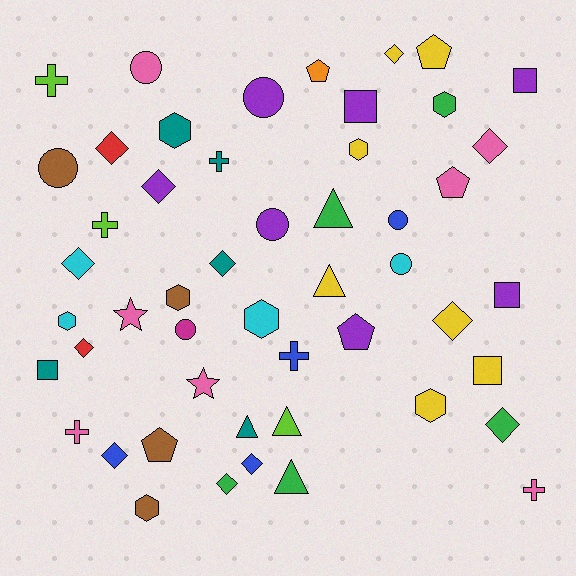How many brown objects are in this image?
There are 4 brown objects.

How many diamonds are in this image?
There are 12 diamonds.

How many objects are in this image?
There are 50 objects.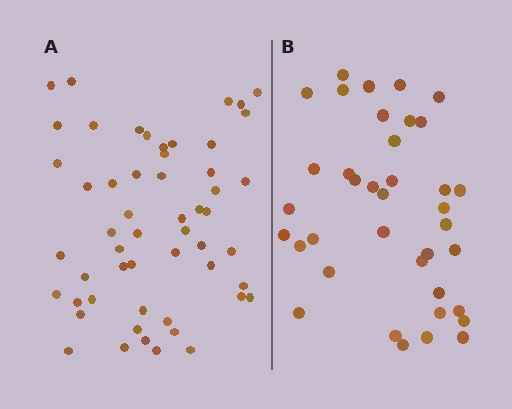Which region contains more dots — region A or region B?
Region A (the left region) has more dots.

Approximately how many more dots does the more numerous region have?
Region A has approximately 15 more dots than region B.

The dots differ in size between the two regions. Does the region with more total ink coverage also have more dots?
No. Region B has more total ink coverage because its dots are larger, but region A actually contains more individual dots. Total area can be misleading — the number of items is what matters here.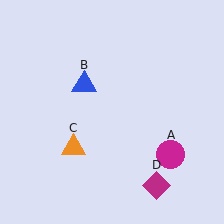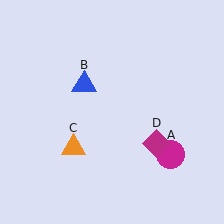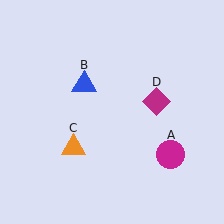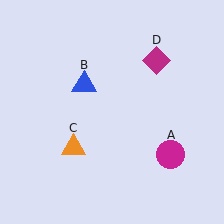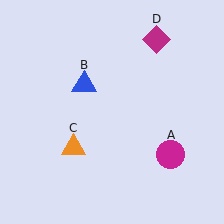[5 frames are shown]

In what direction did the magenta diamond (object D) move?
The magenta diamond (object D) moved up.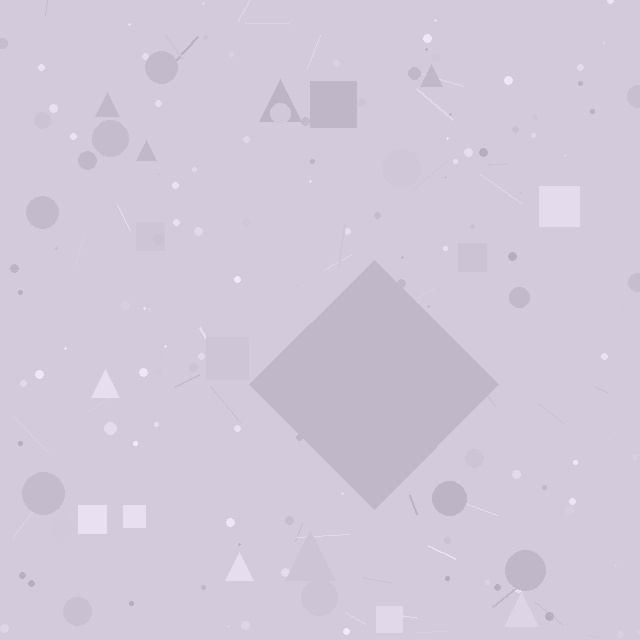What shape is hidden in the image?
A diamond is hidden in the image.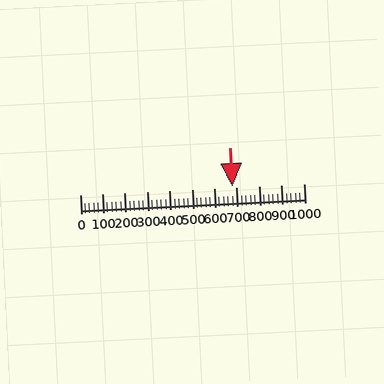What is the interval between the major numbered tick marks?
The major tick marks are spaced 100 units apart.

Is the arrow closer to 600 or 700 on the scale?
The arrow is closer to 700.